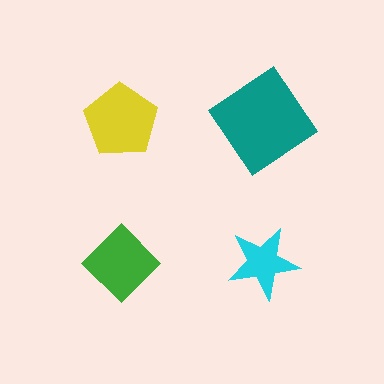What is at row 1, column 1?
A yellow pentagon.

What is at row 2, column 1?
A green diamond.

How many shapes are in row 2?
2 shapes.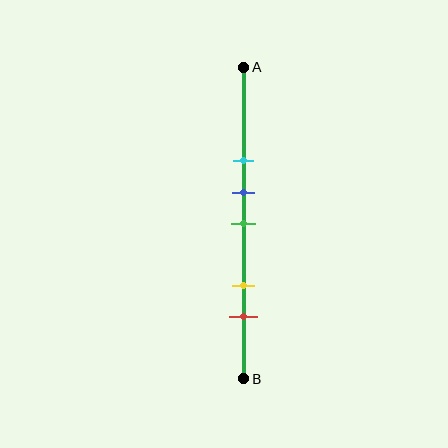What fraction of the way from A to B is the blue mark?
The blue mark is approximately 40% (0.4) of the way from A to B.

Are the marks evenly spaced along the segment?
No, the marks are not evenly spaced.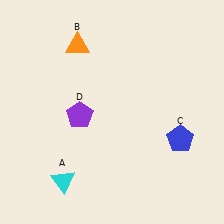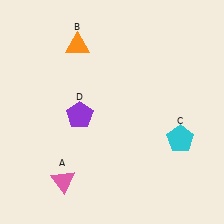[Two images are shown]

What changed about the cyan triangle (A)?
In Image 1, A is cyan. In Image 2, it changed to pink.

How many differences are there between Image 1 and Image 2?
There are 2 differences between the two images.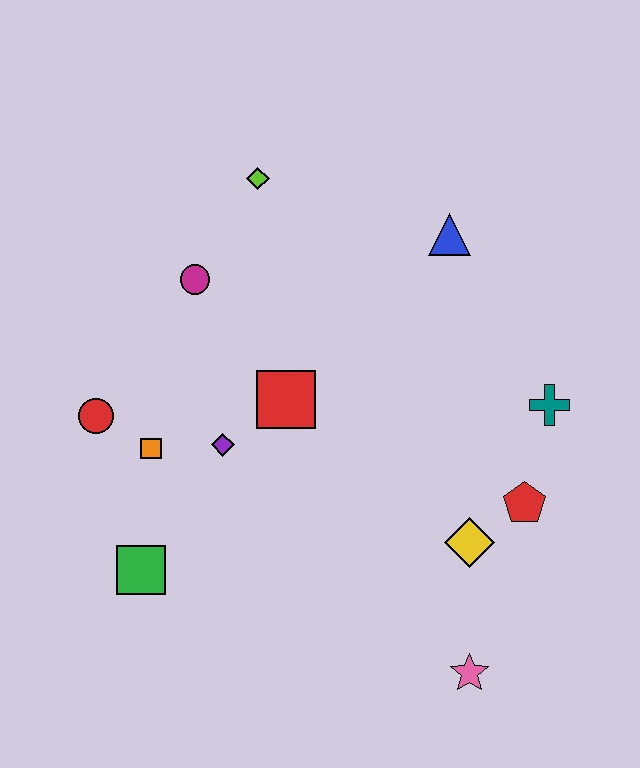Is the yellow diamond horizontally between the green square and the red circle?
No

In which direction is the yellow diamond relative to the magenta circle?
The yellow diamond is to the right of the magenta circle.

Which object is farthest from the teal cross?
The red circle is farthest from the teal cross.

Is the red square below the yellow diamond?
No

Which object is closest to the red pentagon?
The yellow diamond is closest to the red pentagon.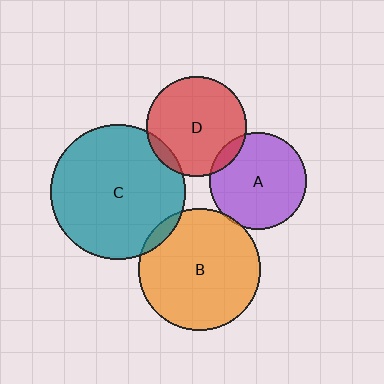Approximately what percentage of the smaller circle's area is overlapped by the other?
Approximately 5%.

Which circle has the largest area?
Circle C (teal).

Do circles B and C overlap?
Yes.